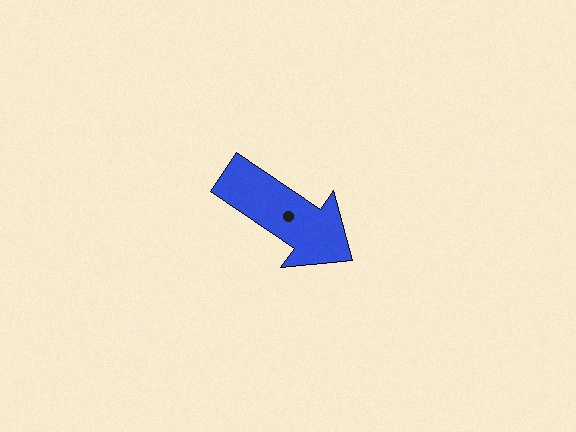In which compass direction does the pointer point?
Southeast.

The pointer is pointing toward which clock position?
Roughly 4 o'clock.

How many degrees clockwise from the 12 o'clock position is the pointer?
Approximately 124 degrees.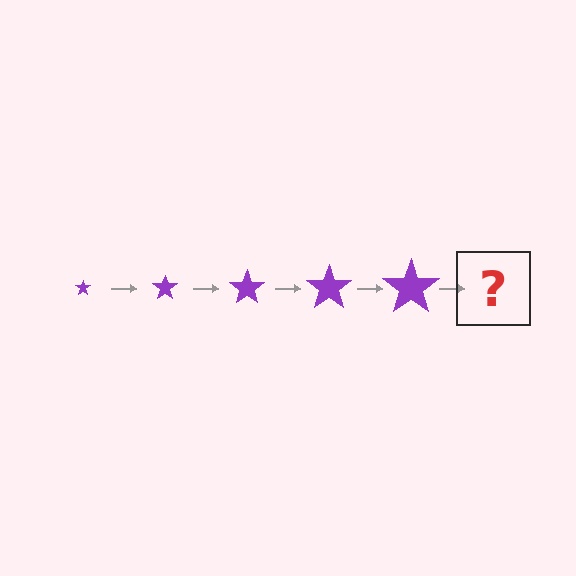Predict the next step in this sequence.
The next step is a purple star, larger than the previous one.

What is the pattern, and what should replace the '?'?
The pattern is that the star gets progressively larger each step. The '?' should be a purple star, larger than the previous one.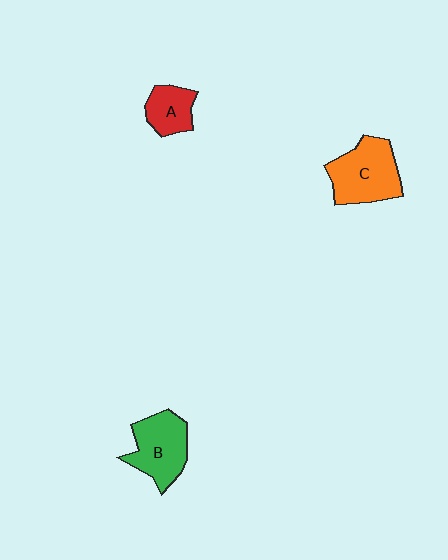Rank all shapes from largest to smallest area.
From largest to smallest: C (orange), B (green), A (red).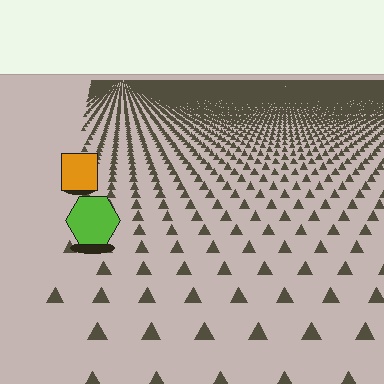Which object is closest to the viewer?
The lime hexagon is closest. The texture marks near it are larger and more spread out.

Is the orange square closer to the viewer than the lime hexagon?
No. The lime hexagon is closer — you can tell from the texture gradient: the ground texture is coarser near it.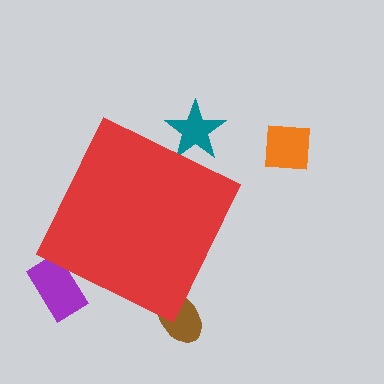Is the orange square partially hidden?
No, the orange square is fully visible.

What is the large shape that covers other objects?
A red diamond.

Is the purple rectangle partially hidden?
Yes, the purple rectangle is partially hidden behind the red diamond.